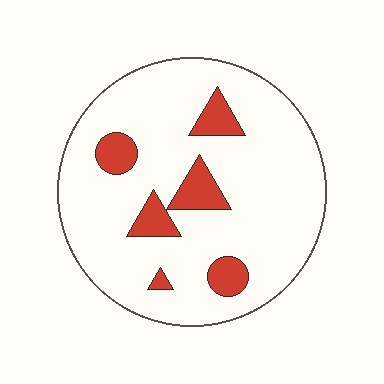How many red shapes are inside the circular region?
6.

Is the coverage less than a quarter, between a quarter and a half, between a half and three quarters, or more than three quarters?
Less than a quarter.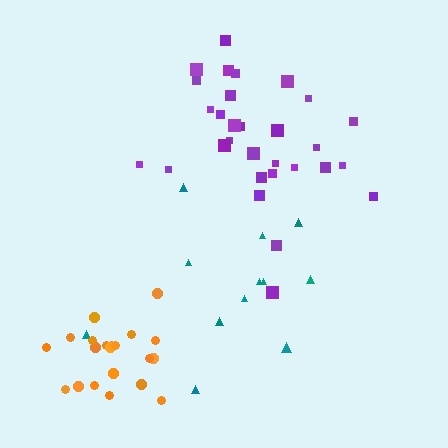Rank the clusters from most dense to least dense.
orange, purple, teal.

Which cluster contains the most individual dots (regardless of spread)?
Purple (30).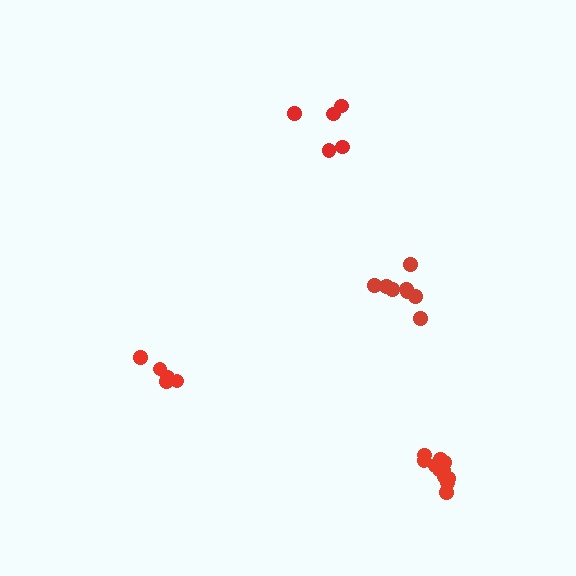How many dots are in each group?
Group 1: 11 dots, Group 2: 5 dots, Group 3: 8 dots, Group 4: 5 dots (29 total).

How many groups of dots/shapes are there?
There are 4 groups.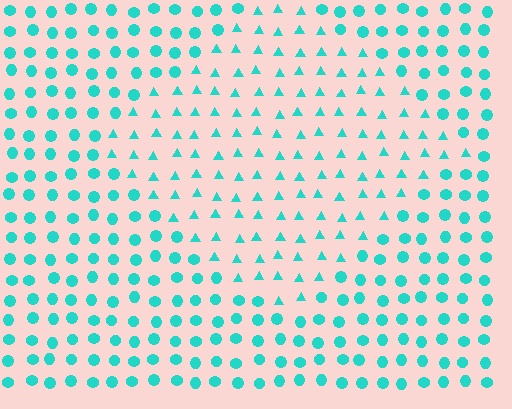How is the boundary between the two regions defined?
The boundary is defined by a change in element shape: triangles inside vs. circles outside. All elements share the same color and spacing.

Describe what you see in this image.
The image is filled with small cyan elements arranged in a uniform grid. A diamond-shaped region contains triangles, while the surrounding area contains circles. The boundary is defined purely by the change in element shape.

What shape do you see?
I see a diamond.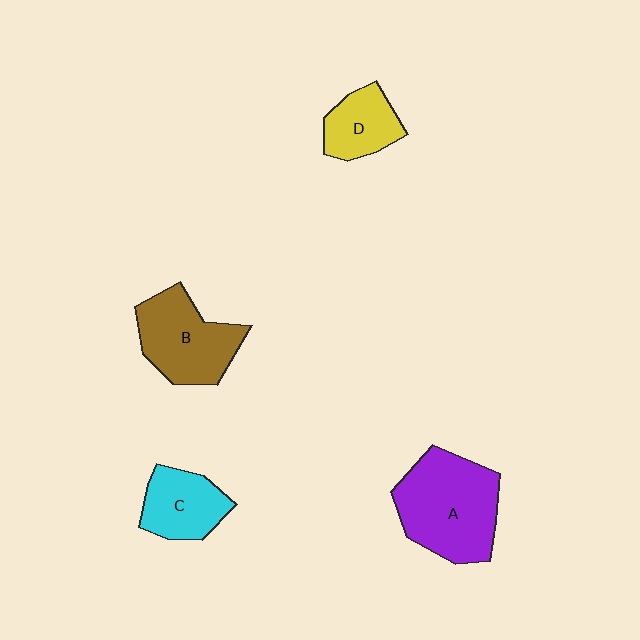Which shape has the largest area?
Shape A (purple).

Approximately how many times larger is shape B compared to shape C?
Approximately 1.4 times.